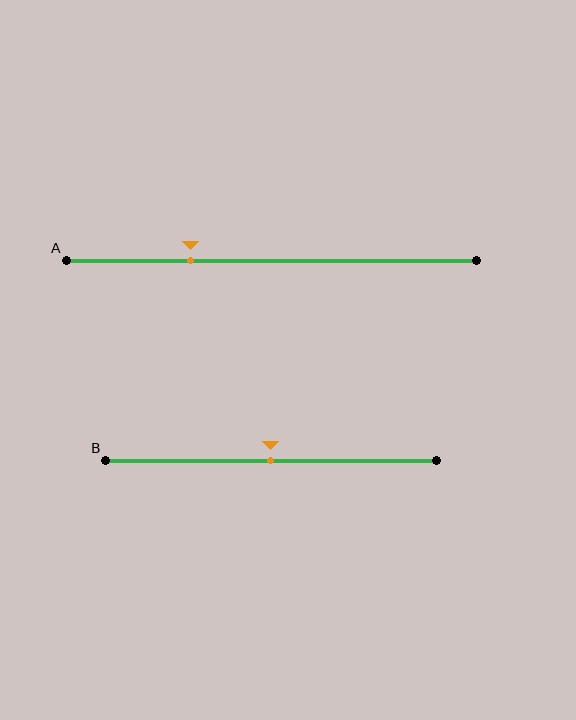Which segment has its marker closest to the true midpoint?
Segment B has its marker closest to the true midpoint.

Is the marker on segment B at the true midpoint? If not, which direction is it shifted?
Yes, the marker on segment B is at the true midpoint.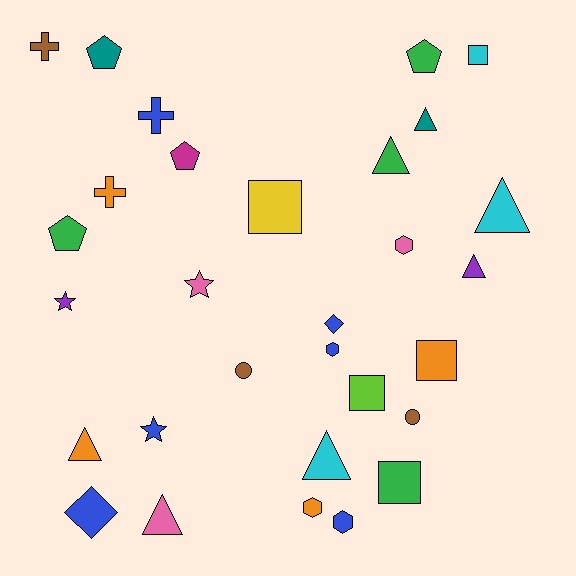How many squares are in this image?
There are 5 squares.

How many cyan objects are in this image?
There are 3 cyan objects.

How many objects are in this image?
There are 30 objects.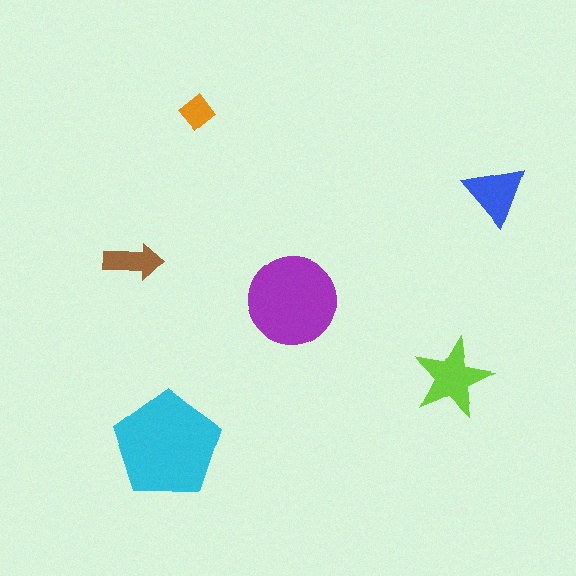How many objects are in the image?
There are 6 objects in the image.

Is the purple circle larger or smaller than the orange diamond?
Larger.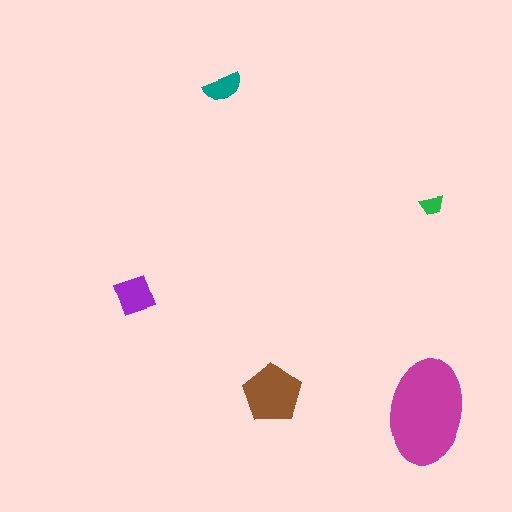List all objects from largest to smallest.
The magenta ellipse, the brown pentagon, the purple diamond, the teal semicircle, the green trapezoid.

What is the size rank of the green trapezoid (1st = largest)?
5th.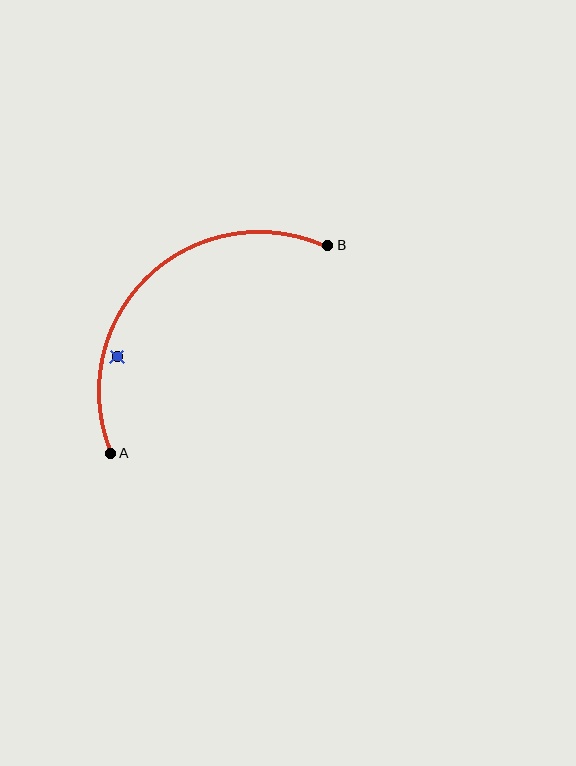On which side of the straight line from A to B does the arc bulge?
The arc bulges above and to the left of the straight line connecting A and B.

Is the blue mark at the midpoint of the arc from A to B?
No — the blue mark does not lie on the arc at all. It sits slightly inside the curve.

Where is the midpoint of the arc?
The arc midpoint is the point on the curve farthest from the straight line joining A and B. It sits above and to the left of that line.